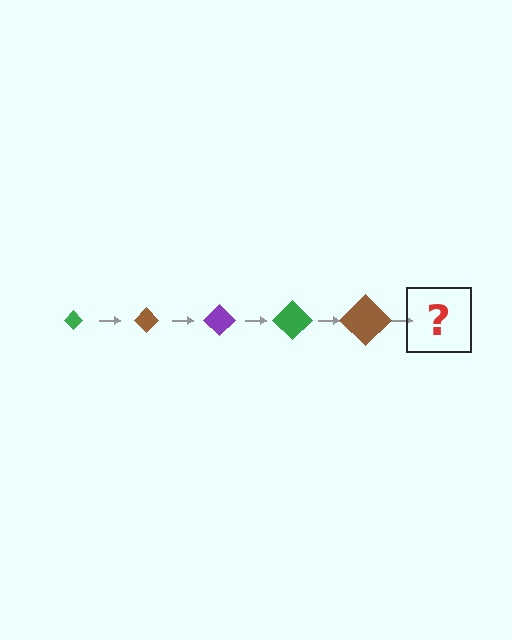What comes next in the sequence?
The next element should be a purple diamond, larger than the previous one.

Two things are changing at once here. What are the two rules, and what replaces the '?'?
The two rules are that the diamond grows larger each step and the color cycles through green, brown, and purple. The '?' should be a purple diamond, larger than the previous one.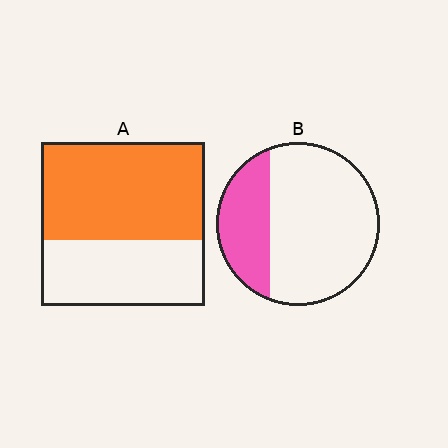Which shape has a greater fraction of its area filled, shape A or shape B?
Shape A.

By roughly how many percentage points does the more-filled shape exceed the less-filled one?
By roughly 30 percentage points (A over B).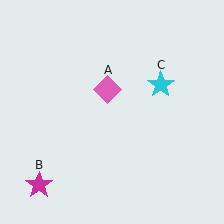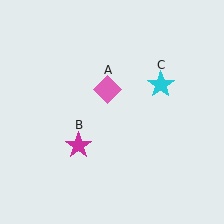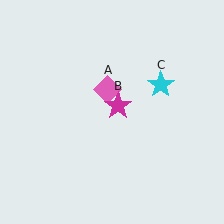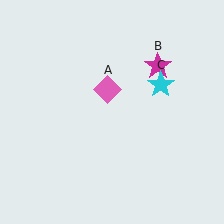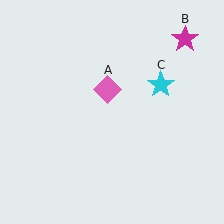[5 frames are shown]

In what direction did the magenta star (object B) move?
The magenta star (object B) moved up and to the right.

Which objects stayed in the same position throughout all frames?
Pink diamond (object A) and cyan star (object C) remained stationary.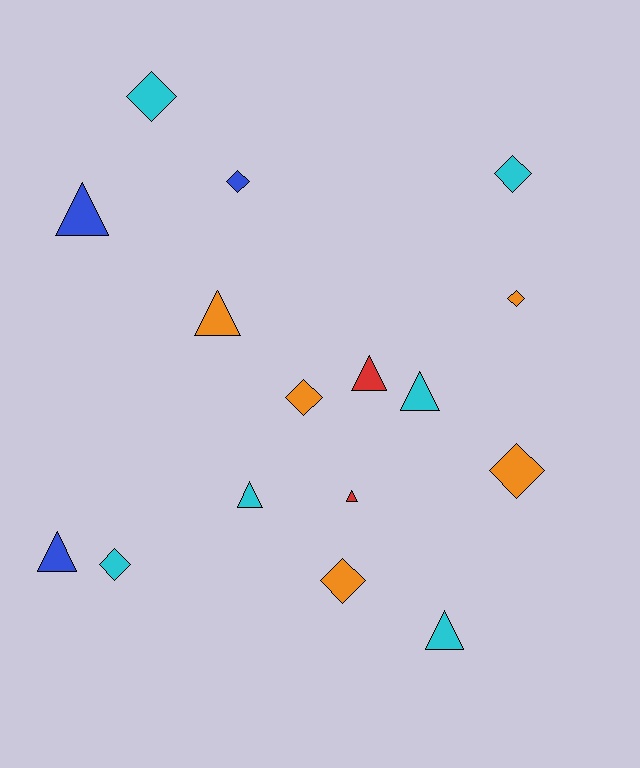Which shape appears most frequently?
Diamond, with 8 objects.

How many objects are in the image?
There are 16 objects.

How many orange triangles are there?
There is 1 orange triangle.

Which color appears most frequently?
Cyan, with 6 objects.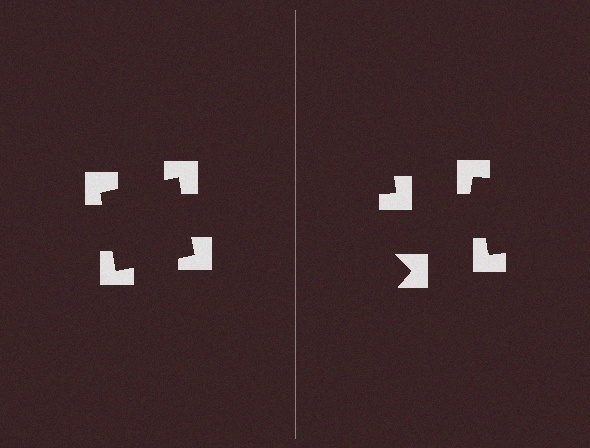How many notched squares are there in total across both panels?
8 — 4 on each side.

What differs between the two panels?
The notched squares are positioned identically on both sides; only the wedge orientations differ. On the left they align to a square; on the right they are misaligned.